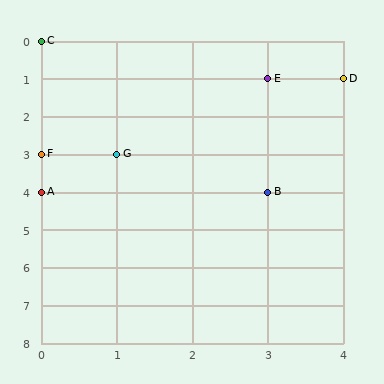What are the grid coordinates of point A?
Point A is at grid coordinates (0, 4).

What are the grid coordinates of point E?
Point E is at grid coordinates (3, 1).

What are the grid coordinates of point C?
Point C is at grid coordinates (0, 0).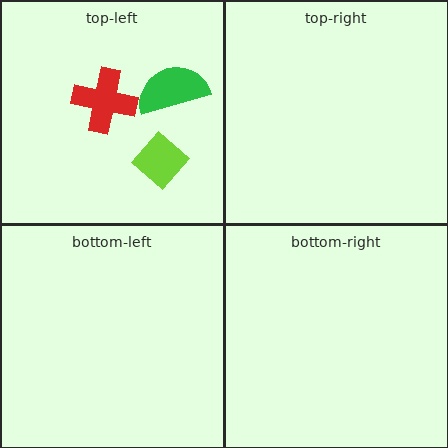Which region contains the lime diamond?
The top-left region.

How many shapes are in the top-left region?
3.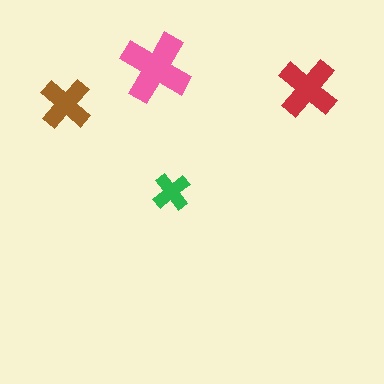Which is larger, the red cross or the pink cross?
The pink one.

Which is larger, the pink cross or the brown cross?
The pink one.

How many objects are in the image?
There are 4 objects in the image.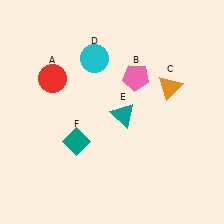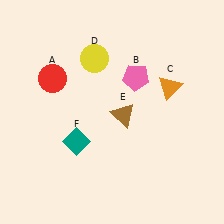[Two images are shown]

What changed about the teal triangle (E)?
In Image 1, E is teal. In Image 2, it changed to brown.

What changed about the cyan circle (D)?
In Image 1, D is cyan. In Image 2, it changed to yellow.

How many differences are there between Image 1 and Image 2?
There are 2 differences between the two images.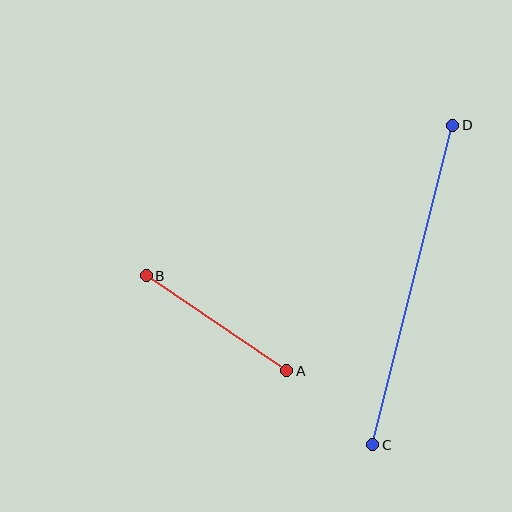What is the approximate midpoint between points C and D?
The midpoint is at approximately (413, 285) pixels.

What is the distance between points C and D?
The distance is approximately 329 pixels.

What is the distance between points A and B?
The distance is approximately 170 pixels.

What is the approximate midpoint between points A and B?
The midpoint is at approximately (217, 323) pixels.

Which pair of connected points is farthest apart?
Points C and D are farthest apart.